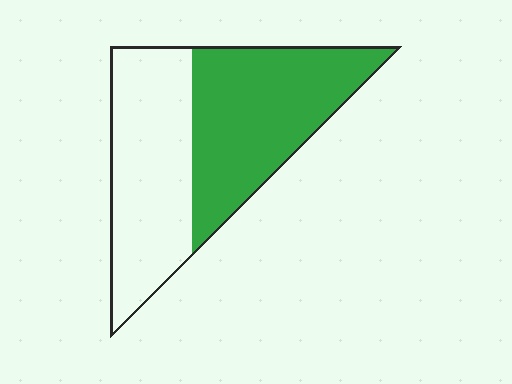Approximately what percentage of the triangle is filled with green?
Approximately 50%.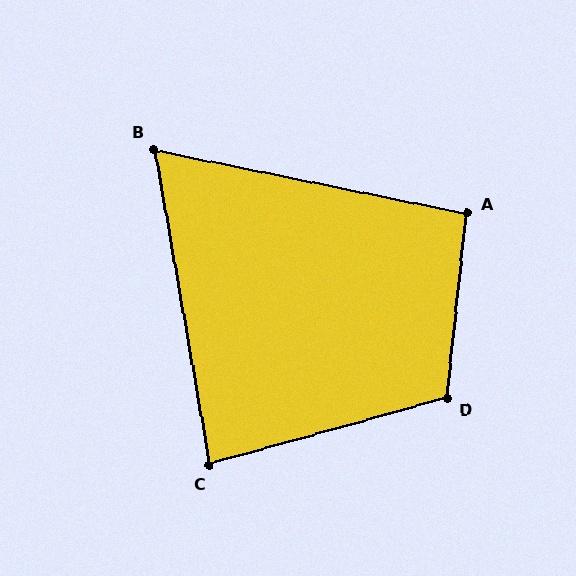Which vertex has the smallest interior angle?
B, at approximately 68 degrees.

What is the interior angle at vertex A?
Approximately 96 degrees (obtuse).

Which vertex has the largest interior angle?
D, at approximately 112 degrees.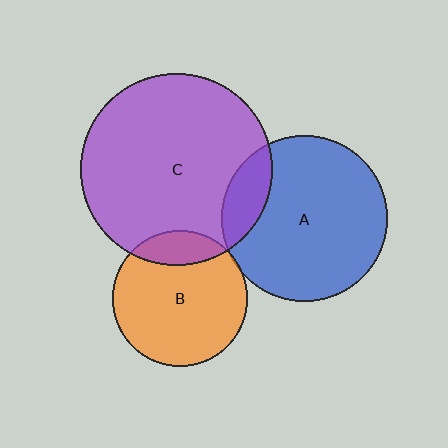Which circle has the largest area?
Circle C (purple).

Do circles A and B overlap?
Yes.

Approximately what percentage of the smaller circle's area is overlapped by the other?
Approximately 5%.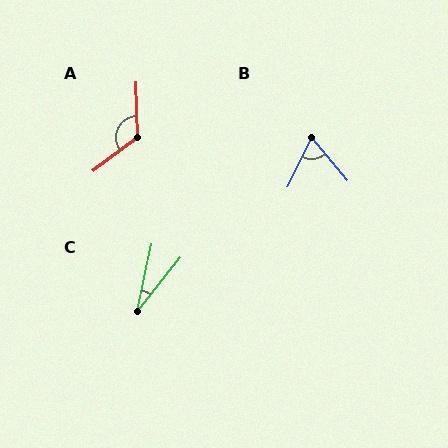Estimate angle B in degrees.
Approximately 66 degrees.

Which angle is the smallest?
C, at approximately 26 degrees.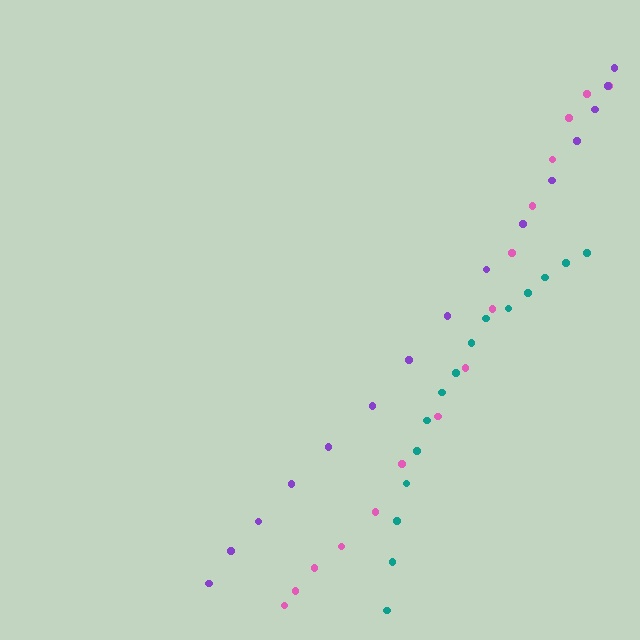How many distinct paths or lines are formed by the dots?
There are 3 distinct paths.